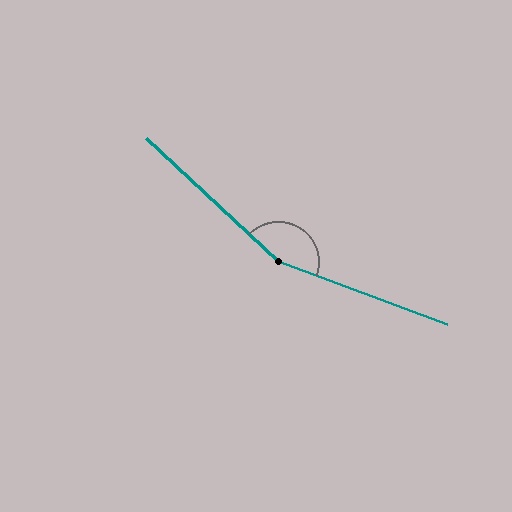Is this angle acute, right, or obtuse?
It is obtuse.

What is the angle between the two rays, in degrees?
Approximately 157 degrees.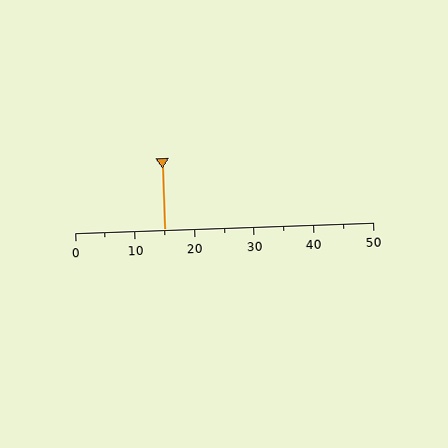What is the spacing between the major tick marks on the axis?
The major ticks are spaced 10 apart.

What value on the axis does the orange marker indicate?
The marker indicates approximately 15.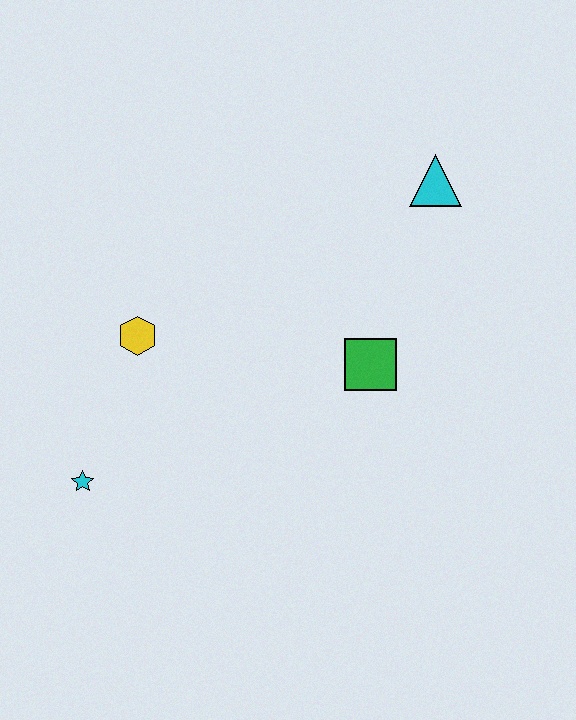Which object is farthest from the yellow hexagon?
The cyan triangle is farthest from the yellow hexagon.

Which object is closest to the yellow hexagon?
The cyan star is closest to the yellow hexagon.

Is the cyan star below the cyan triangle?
Yes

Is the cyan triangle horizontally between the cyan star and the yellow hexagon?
No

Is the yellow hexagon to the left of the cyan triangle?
Yes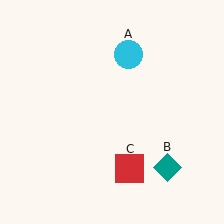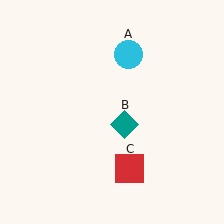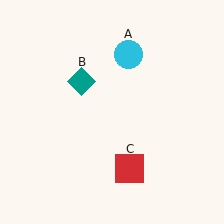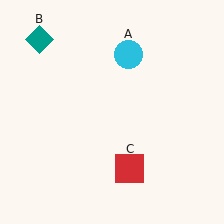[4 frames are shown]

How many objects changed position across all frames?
1 object changed position: teal diamond (object B).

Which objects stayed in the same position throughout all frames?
Cyan circle (object A) and red square (object C) remained stationary.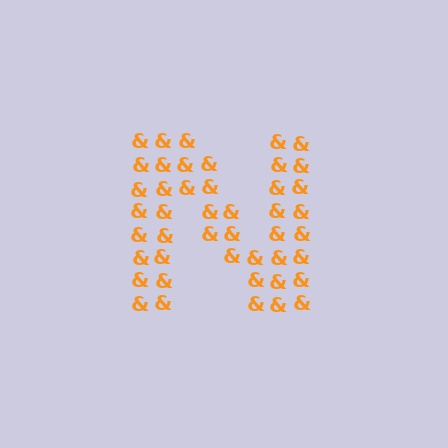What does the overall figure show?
The overall figure shows the letter N.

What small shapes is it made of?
It is made of small ampersands.